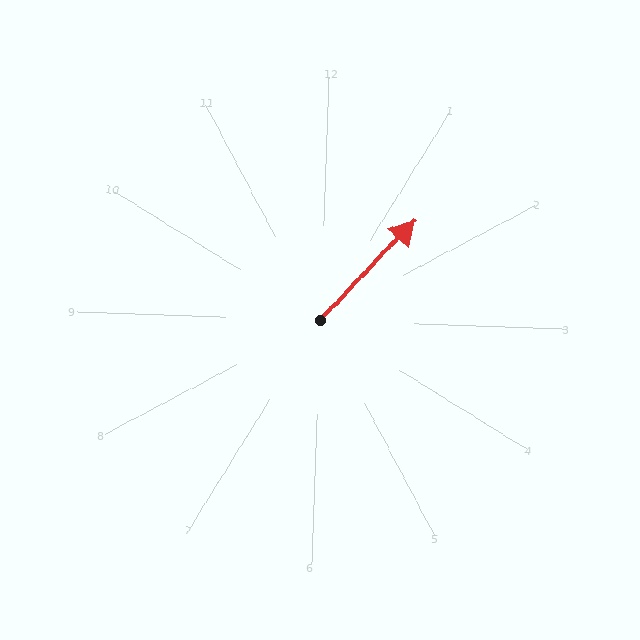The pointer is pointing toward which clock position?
Roughly 1 o'clock.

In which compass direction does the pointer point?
Northeast.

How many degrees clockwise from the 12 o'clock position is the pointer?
Approximately 41 degrees.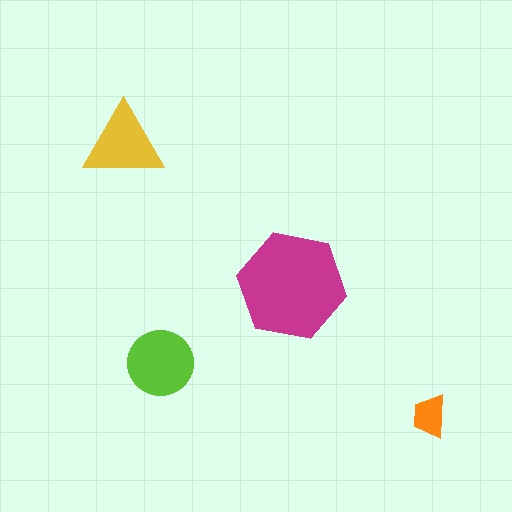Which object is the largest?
The magenta hexagon.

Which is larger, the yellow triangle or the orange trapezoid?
The yellow triangle.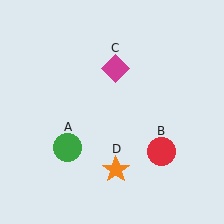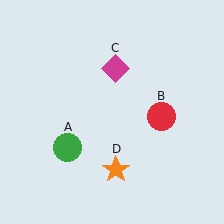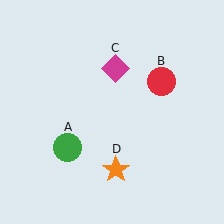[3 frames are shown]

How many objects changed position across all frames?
1 object changed position: red circle (object B).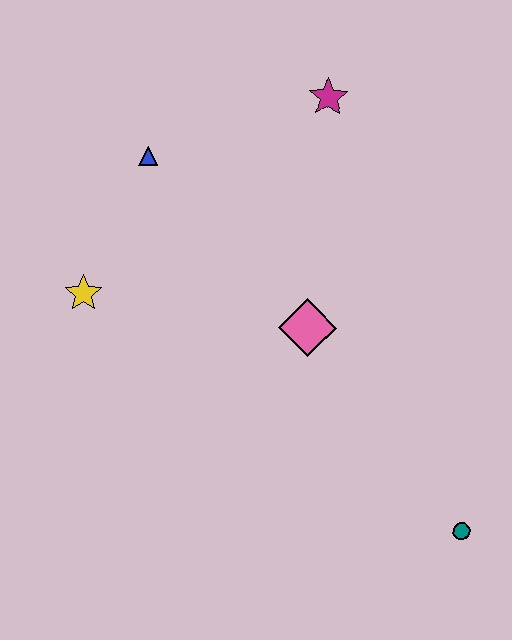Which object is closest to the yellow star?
The blue triangle is closest to the yellow star.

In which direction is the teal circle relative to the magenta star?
The teal circle is below the magenta star.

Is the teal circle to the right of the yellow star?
Yes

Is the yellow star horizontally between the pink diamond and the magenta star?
No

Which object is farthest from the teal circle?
The blue triangle is farthest from the teal circle.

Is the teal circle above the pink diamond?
No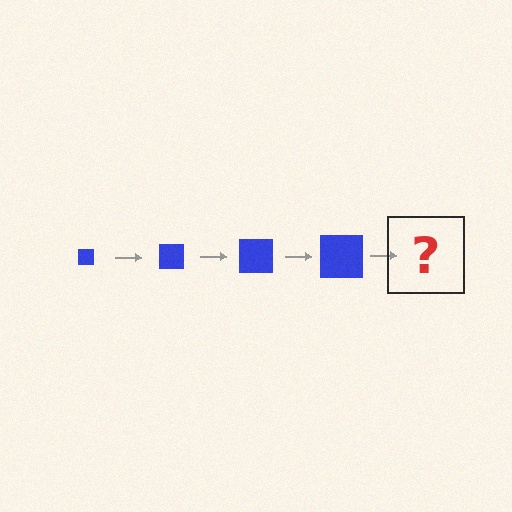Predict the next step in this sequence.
The next step is a blue square, larger than the previous one.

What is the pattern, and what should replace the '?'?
The pattern is that the square gets progressively larger each step. The '?' should be a blue square, larger than the previous one.